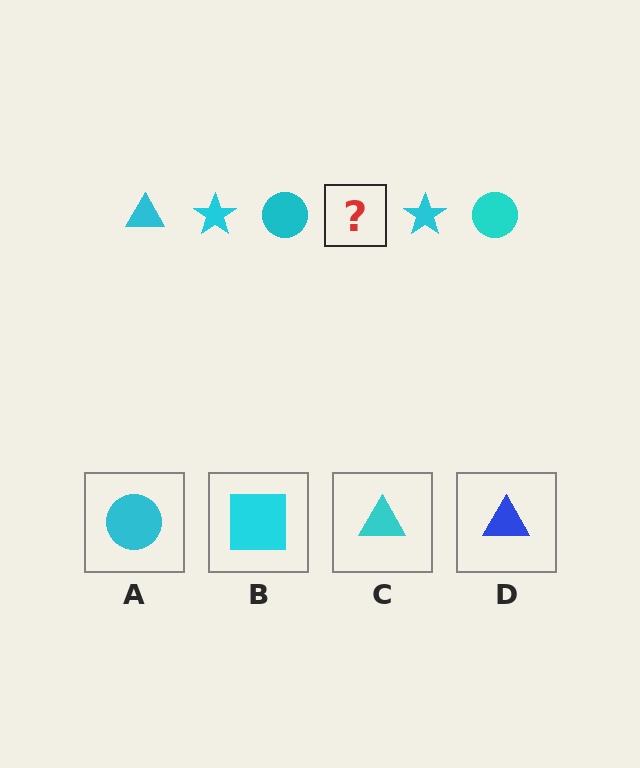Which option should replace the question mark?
Option C.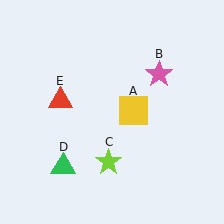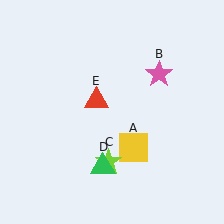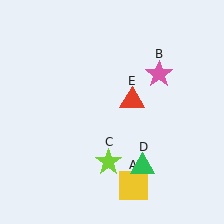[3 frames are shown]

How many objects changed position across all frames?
3 objects changed position: yellow square (object A), green triangle (object D), red triangle (object E).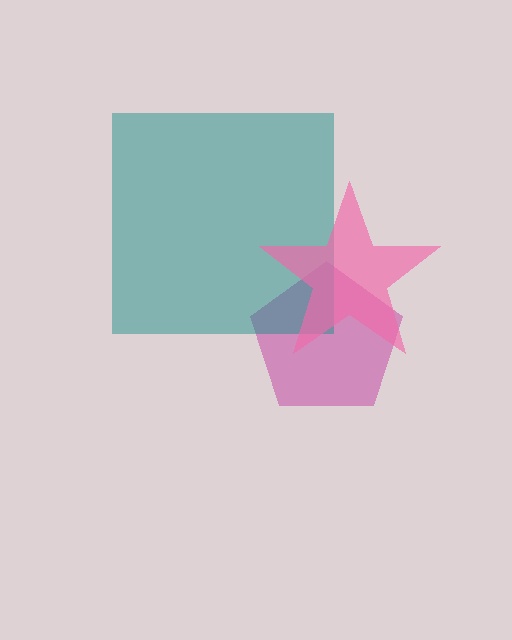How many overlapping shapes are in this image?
There are 3 overlapping shapes in the image.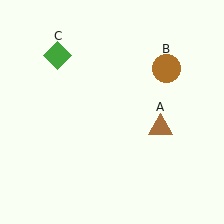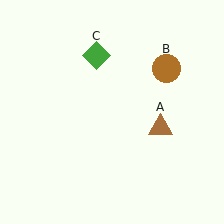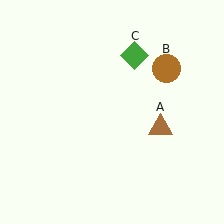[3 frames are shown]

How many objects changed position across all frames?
1 object changed position: green diamond (object C).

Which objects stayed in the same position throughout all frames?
Brown triangle (object A) and brown circle (object B) remained stationary.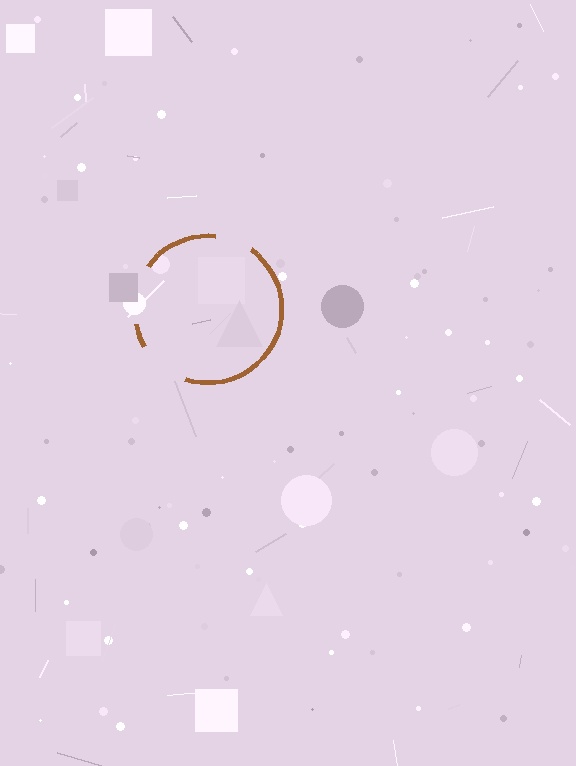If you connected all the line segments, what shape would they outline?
They would outline a circle.